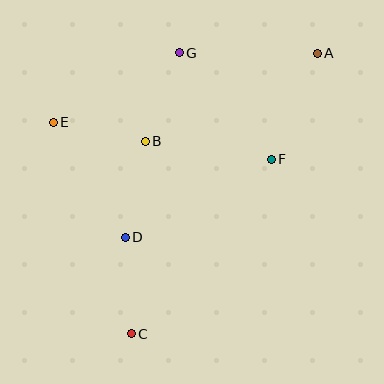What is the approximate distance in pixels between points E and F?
The distance between E and F is approximately 221 pixels.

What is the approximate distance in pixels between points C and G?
The distance between C and G is approximately 285 pixels.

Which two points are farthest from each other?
Points A and C are farthest from each other.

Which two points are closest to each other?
Points B and E are closest to each other.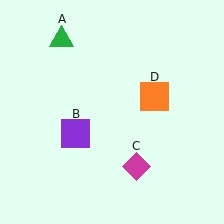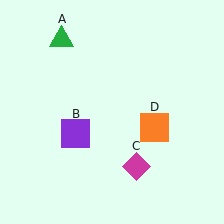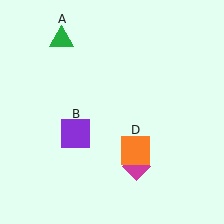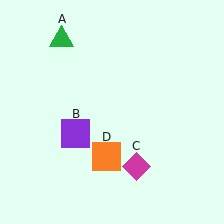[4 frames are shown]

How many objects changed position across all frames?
1 object changed position: orange square (object D).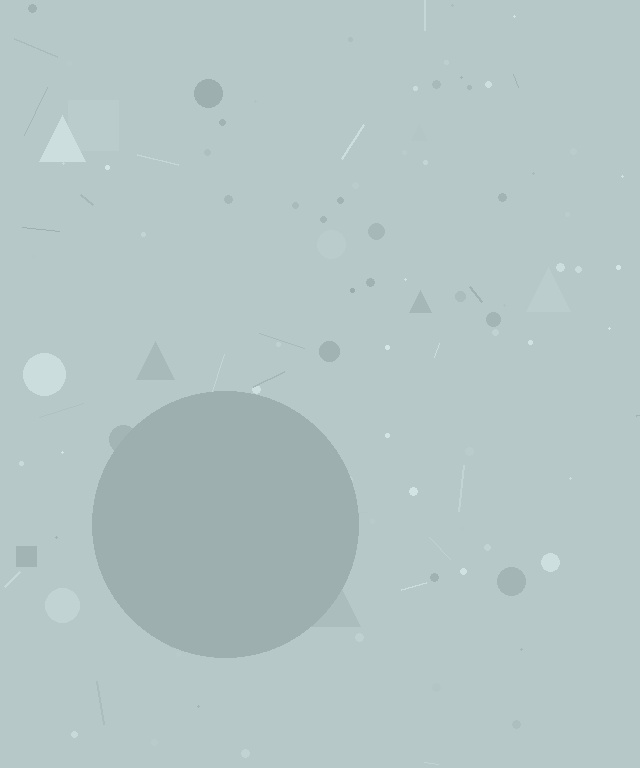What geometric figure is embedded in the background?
A circle is embedded in the background.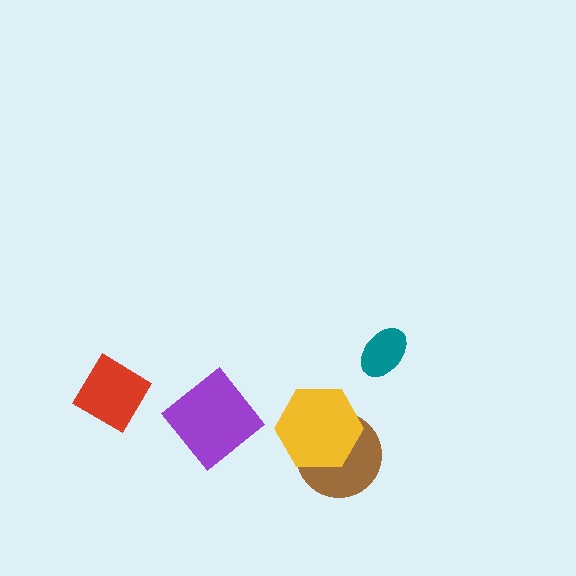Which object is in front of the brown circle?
The yellow hexagon is in front of the brown circle.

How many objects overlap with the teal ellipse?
0 objects overlap with the teal ellipse.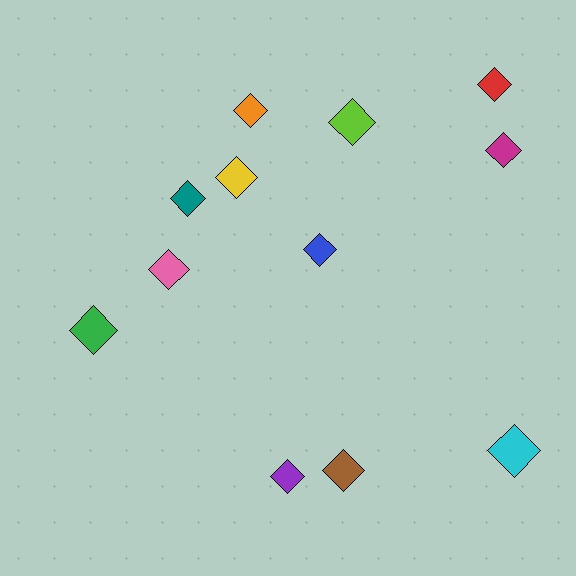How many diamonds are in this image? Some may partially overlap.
There are 12 diamonds.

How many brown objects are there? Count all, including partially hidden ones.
There is 1 brown object.